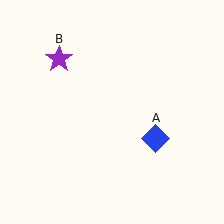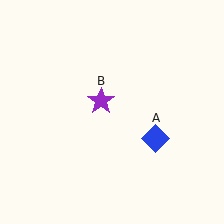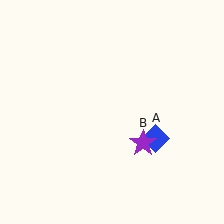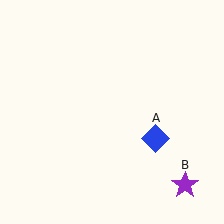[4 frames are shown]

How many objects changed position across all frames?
1 object changed position: purple star (object B).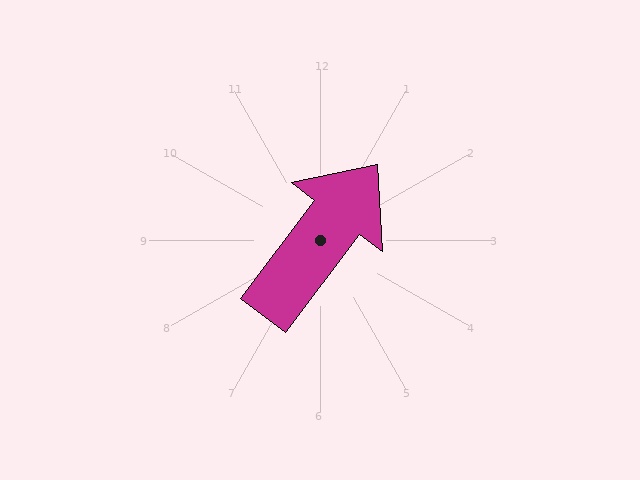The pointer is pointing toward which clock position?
Roughly 1 o'clock.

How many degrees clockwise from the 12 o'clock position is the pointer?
Approximately 37 degrees.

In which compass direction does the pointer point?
Northeast.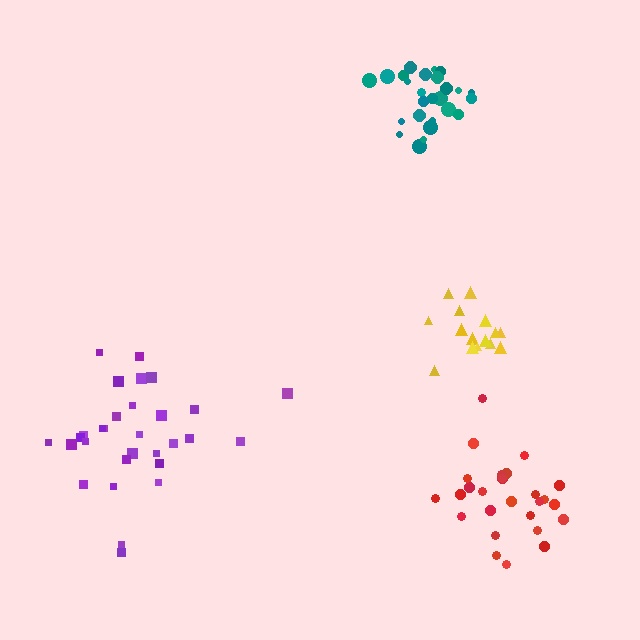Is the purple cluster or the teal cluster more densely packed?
Teal.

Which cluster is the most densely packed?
Teal.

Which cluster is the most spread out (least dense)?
Purple.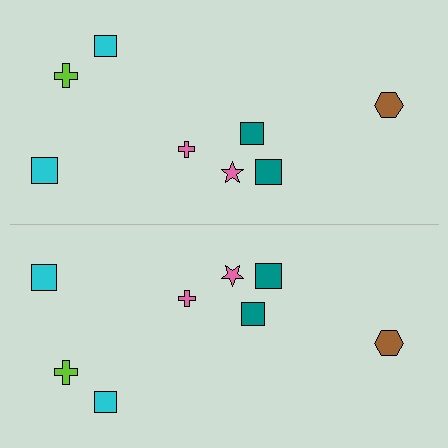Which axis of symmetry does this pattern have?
The pattern has a horizontal axis of symmetry running through the center of the image.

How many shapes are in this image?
There are 16 shapes in this image.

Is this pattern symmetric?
Yes, this pattern has bilateral (reflection) symmetry.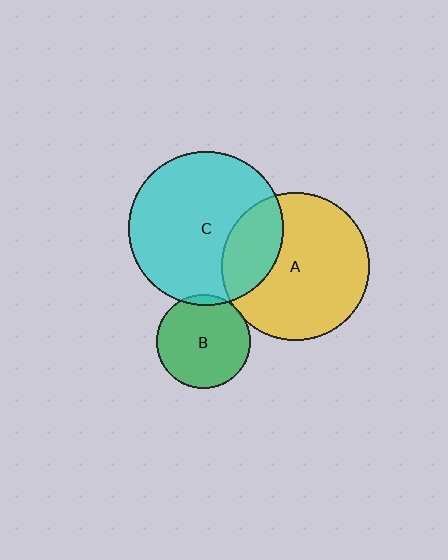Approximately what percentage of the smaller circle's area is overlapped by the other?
Approximately 5%.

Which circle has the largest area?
Circle C (cyan).